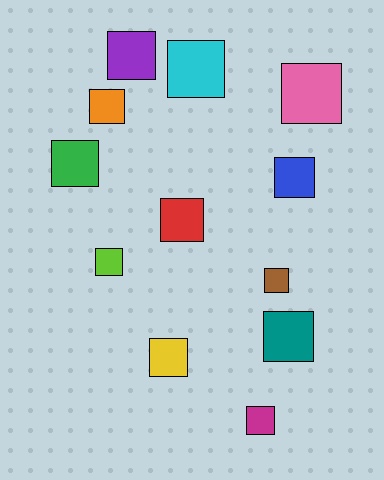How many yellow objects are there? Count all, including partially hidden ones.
There is 1 yellow object.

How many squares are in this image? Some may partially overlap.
There are 12 squares.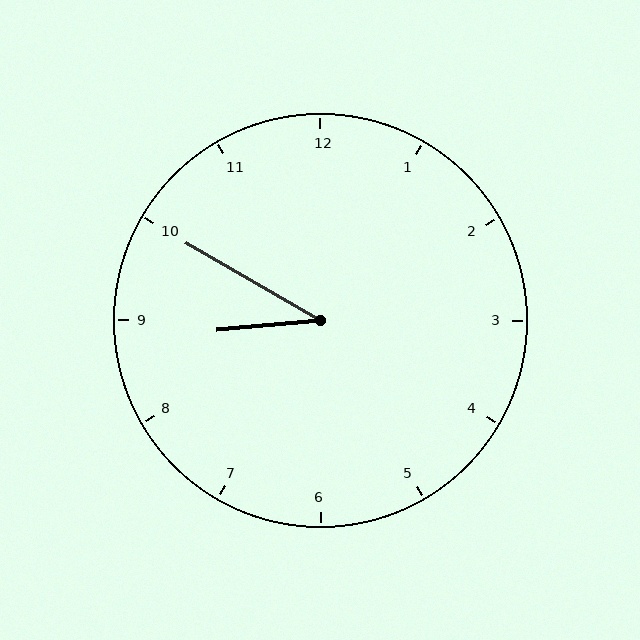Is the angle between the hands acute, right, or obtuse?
It is acute.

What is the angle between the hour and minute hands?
Approximately 35 degrees.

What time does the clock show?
8:50.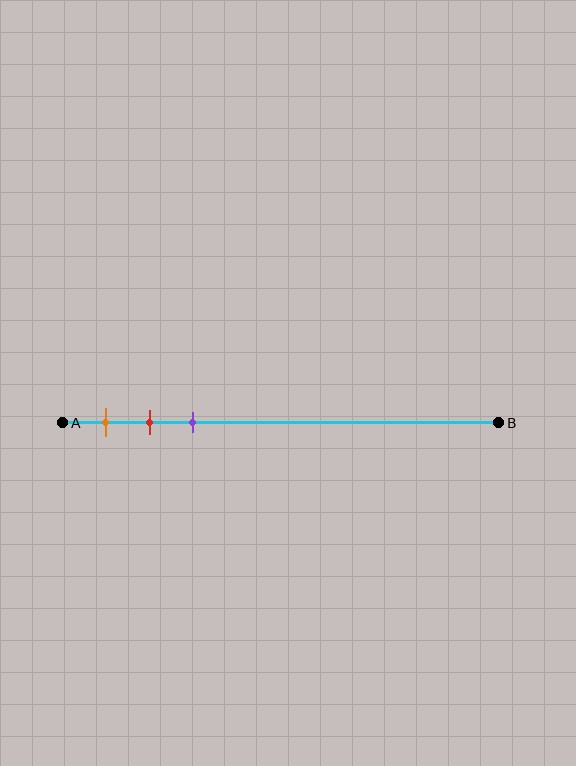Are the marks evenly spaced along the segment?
Yes, the marks are approximately evenly spaced.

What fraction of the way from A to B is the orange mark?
The orange mark is approximately 10% (0.1) of the way from A to B.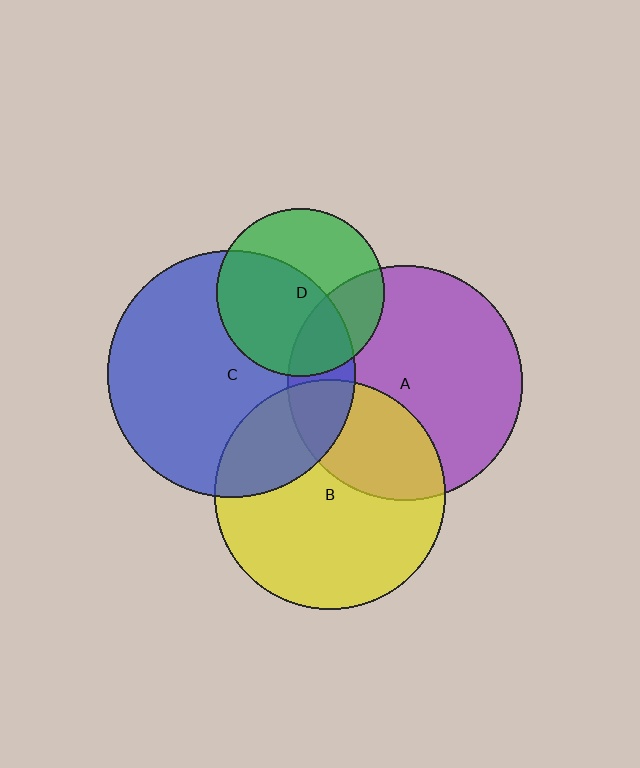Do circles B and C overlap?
Yes.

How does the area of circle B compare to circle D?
Approximately 1.9 times.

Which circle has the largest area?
Circle C (blue).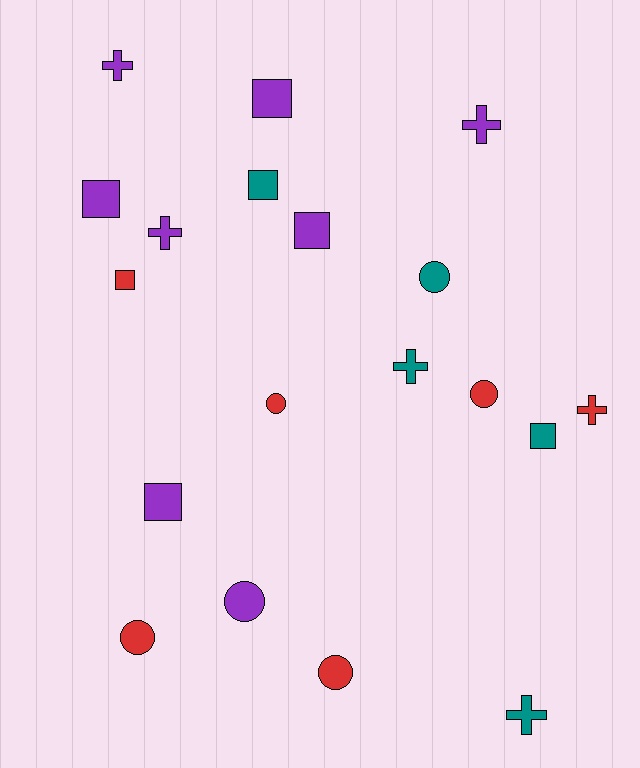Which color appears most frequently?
Purple, with 8 objects.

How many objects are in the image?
There are 19 objects.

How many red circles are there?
There are 4 red circles.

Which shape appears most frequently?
Square, with 7 objects.